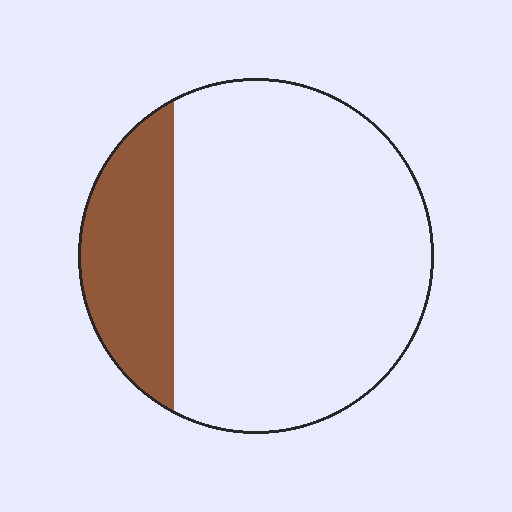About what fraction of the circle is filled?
About one fifth (1/5).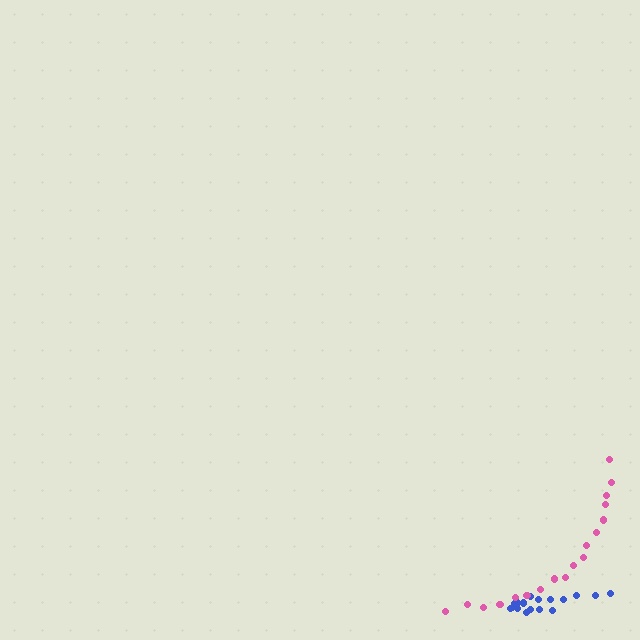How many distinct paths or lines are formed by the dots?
There are 2 distinct paths.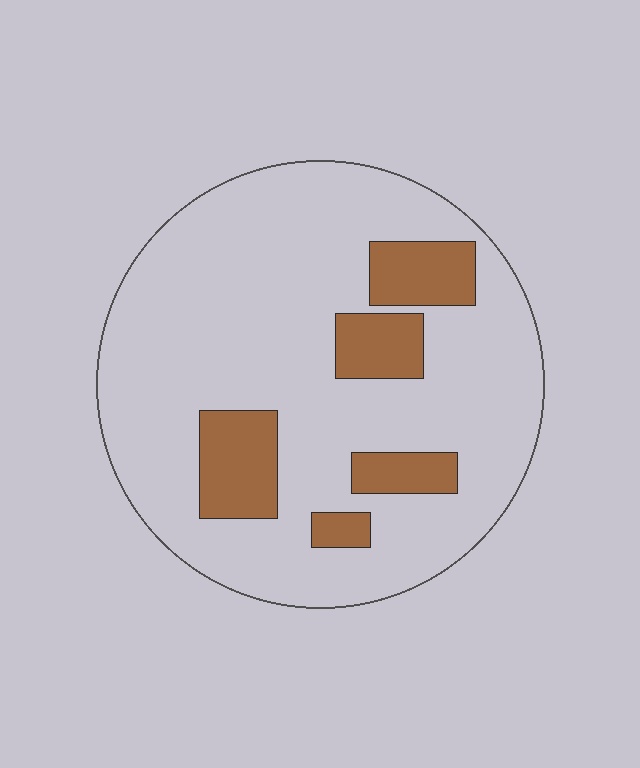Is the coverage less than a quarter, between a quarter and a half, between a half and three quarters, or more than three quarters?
Less than a quarter.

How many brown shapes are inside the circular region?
5.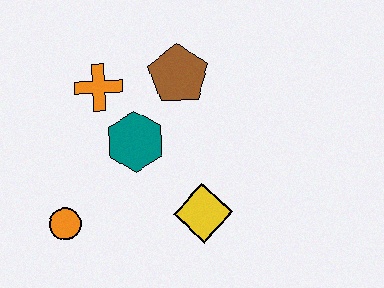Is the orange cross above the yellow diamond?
Yes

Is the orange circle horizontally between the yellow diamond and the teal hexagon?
No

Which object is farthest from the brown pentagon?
The orange circle is farthest from the brown pentagon.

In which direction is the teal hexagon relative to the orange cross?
The teal hexagon is below the orange cross.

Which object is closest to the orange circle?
The teal hexagon is closest to the orange circle.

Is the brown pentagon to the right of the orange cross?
Yes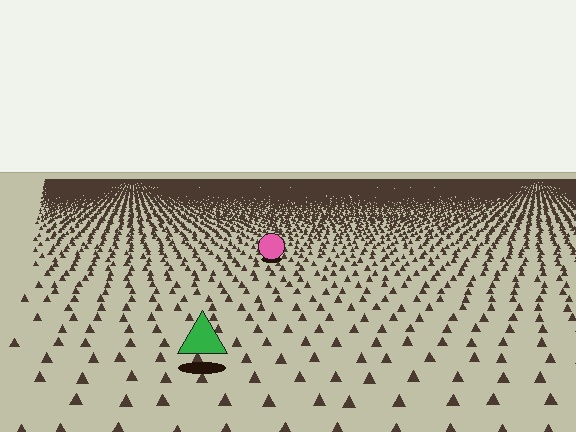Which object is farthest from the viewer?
The pink circle is farthest from the viewer. It appears smaller and the ground texture around it is denser.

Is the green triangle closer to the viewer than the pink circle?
Yes. The green triangle is closer — you can tell from the texture gradient: the ground texture is coarser near it.